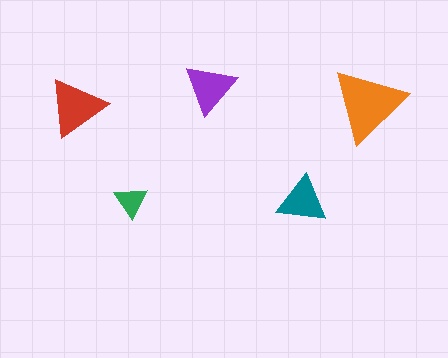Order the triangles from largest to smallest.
the orange one, the red one, the purple one, the teal one, the green one.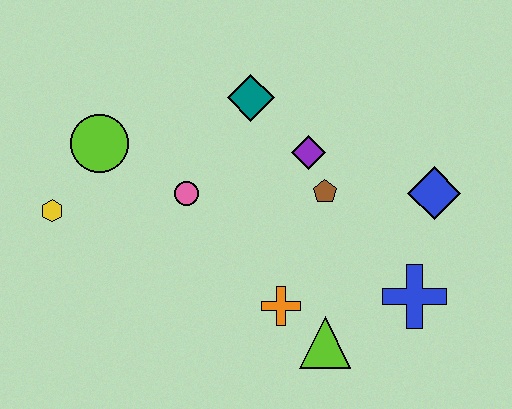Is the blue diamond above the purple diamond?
No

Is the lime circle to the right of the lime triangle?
No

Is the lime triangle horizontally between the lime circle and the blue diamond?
Yes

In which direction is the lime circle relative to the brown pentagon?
The lime circle is to the left of the brown pentagon.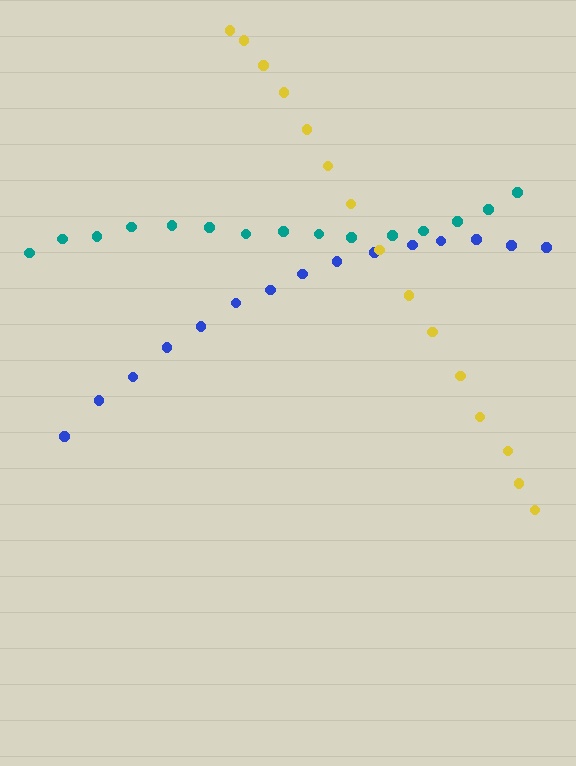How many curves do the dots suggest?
There are 3 distinct paths.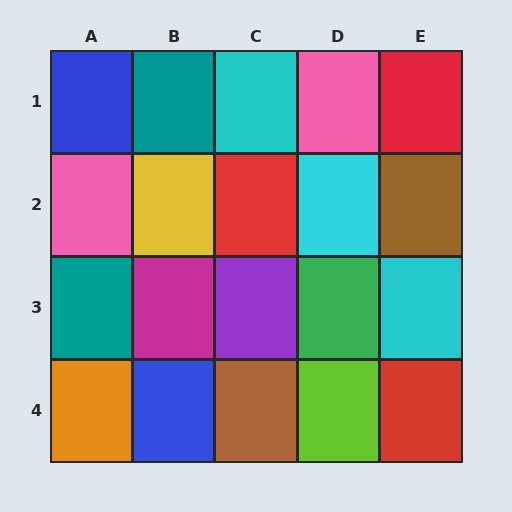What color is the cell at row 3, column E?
Cyan.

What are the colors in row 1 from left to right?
Blue, teal, cyan, pink, red.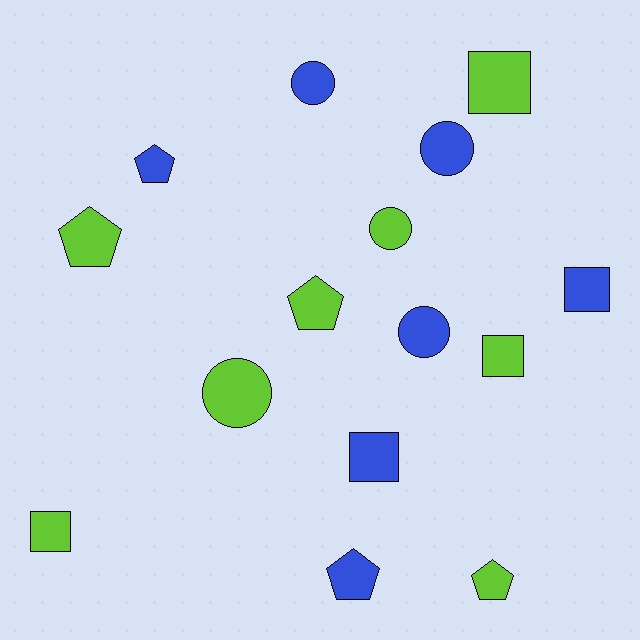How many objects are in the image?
There are 15 objects.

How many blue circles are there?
There are 3 blue circles.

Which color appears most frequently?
Lime, with 8 objects.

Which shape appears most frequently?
Pentagon, with 5 objects.